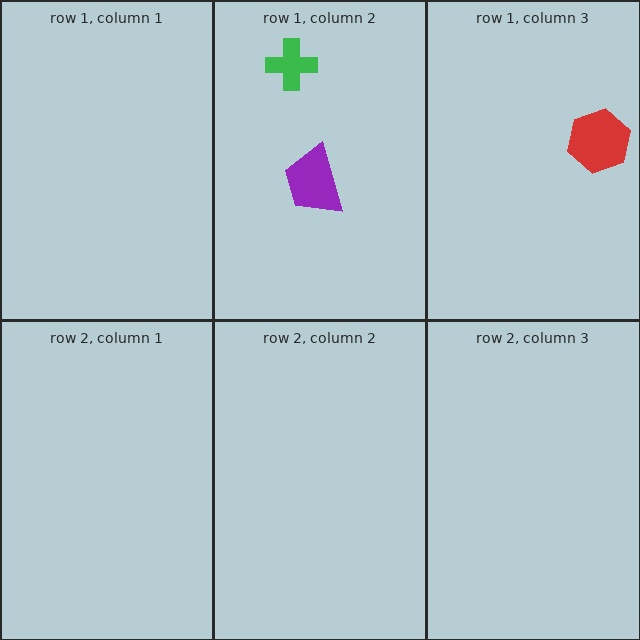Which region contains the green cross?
The row 1, column 2 region.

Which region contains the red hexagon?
The row 1, column 3 region.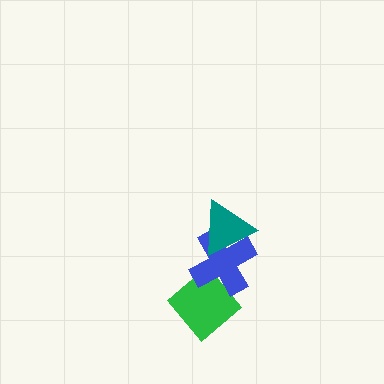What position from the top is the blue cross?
The blue cross is 2nd from the top.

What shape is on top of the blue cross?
The teal triangle is on top of the blue cross.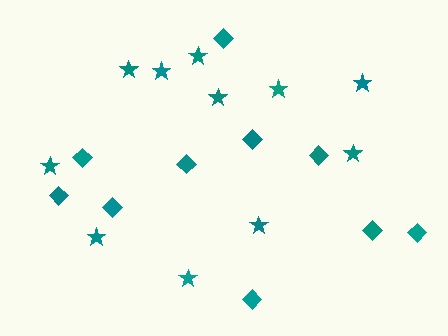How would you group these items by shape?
There are 2 groups: one group of stars (11) and one group of diamonds (10).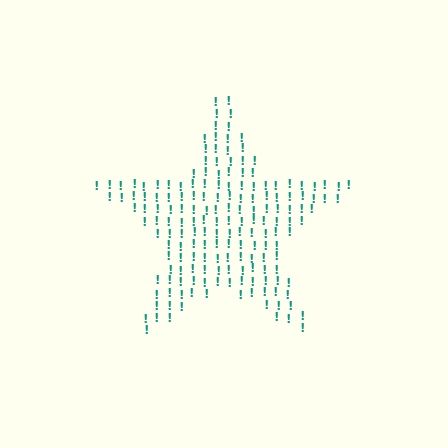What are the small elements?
The small elements are exclamation marks.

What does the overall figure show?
The overall figure shows a star.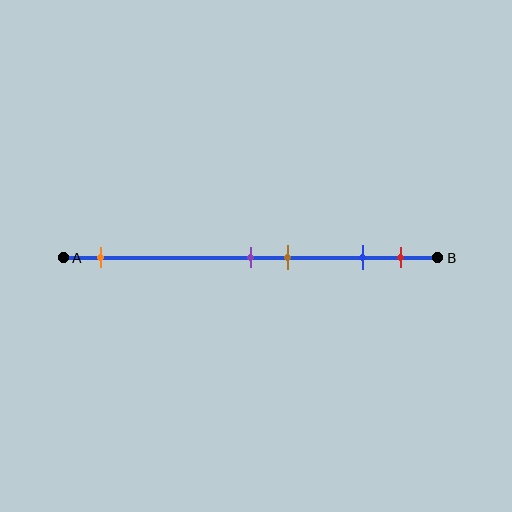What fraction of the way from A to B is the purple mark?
The purple mark is approximately 50% (0.5) of the way from A to B.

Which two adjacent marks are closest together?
The purple and brown marks are the closest adjacent pair.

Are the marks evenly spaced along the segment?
No, the marks are not evenly spaced.